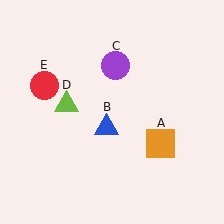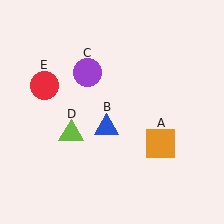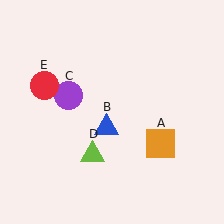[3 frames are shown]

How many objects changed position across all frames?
2 objects changed position: purple circle (object C), lime triangle (object D).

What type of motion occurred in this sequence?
The purple circle (object C), lime triangle (object D) rotated counterclockwise around the center of the scene.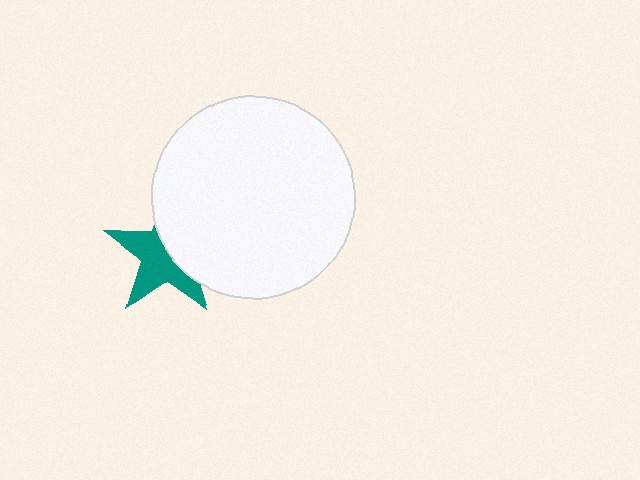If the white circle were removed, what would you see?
You would see the complete teal star.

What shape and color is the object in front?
The object in front is a white circle.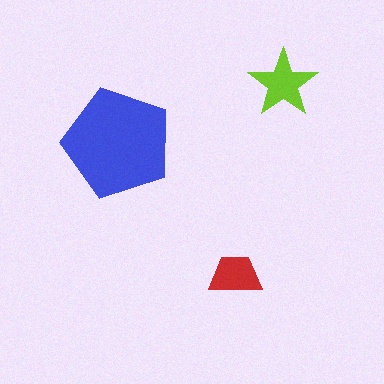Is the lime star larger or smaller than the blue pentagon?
Smaller.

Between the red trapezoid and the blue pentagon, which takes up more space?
The blue pentagon.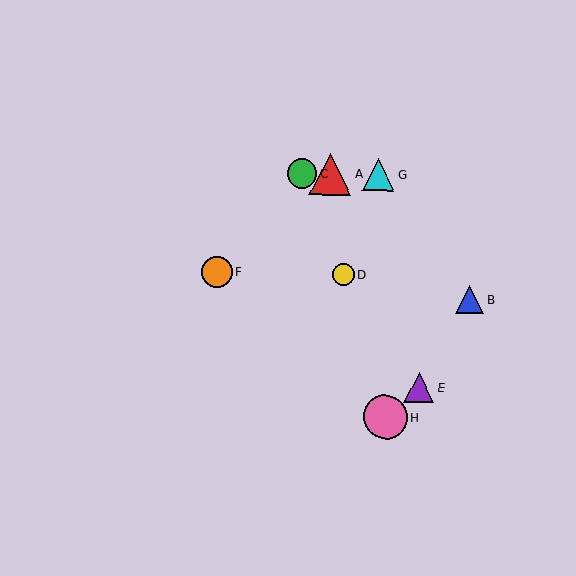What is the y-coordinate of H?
Object H is at y≈417.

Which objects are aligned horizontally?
Objects A, C, G are aligned horizontally.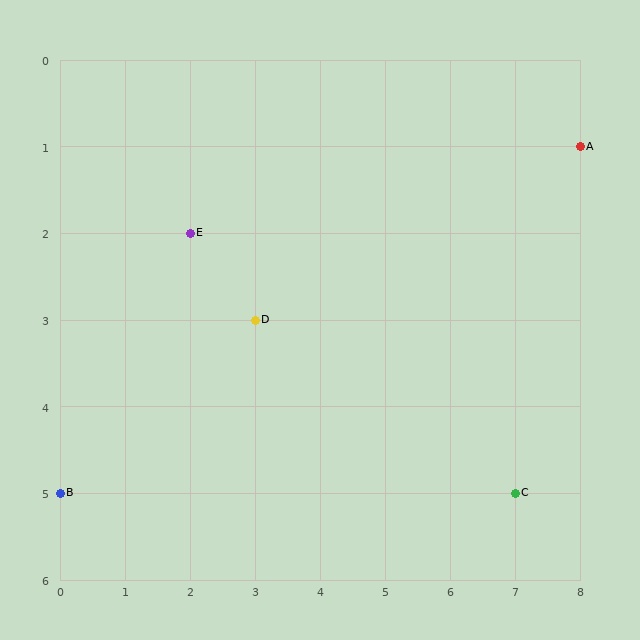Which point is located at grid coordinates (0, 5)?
Point B is at (0, 5).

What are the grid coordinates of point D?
Point D is at grid coordinates (3, 3).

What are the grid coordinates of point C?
Point C is at grid coordinates (7, 5).